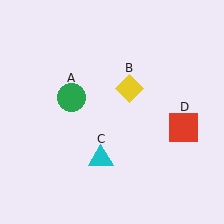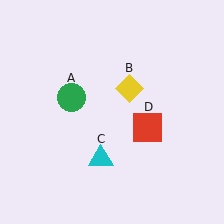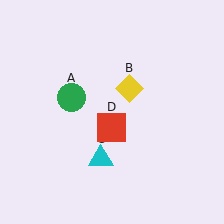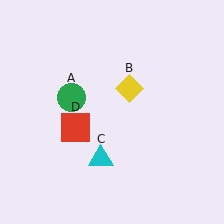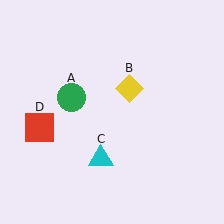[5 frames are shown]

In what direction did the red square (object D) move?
The red square (object D) moved left.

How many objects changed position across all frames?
1 object changed position: red square (object D).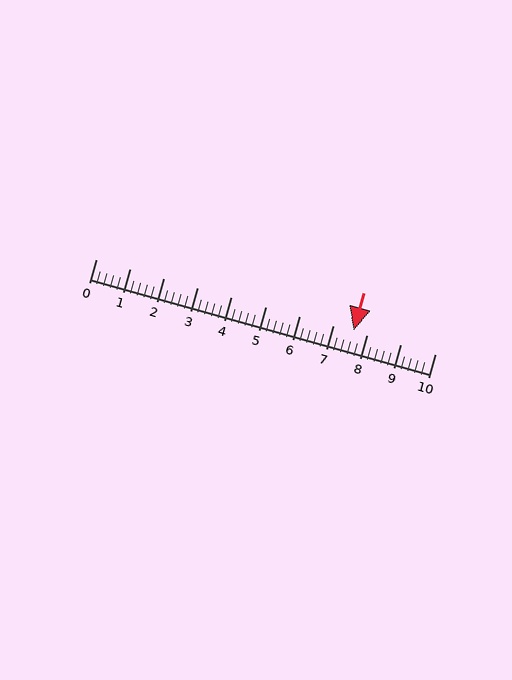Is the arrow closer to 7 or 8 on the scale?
The arrow is closer to 8.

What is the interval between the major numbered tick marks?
The major tick marks are spaced 1 units apart.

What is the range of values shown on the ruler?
The ruler shows values from 0 to 10.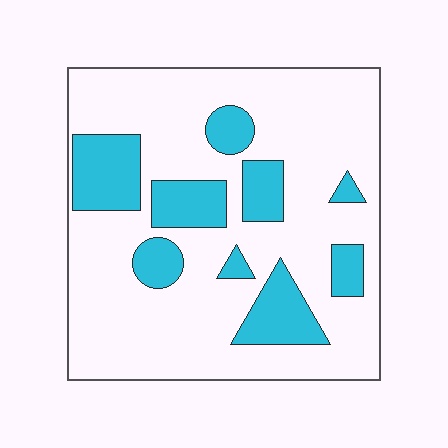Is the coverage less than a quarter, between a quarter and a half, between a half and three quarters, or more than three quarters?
Less than a quarter.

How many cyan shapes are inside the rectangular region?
9.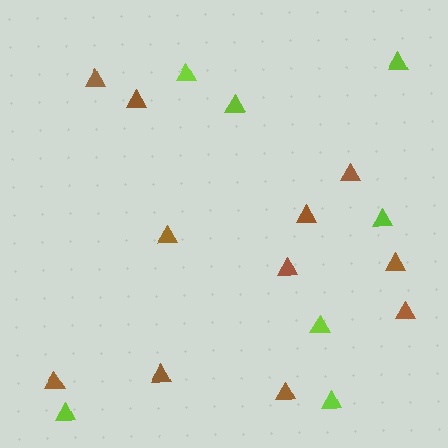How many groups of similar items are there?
There are 2 groups: one group of brown triangles (11) and one group of lime triangles (7).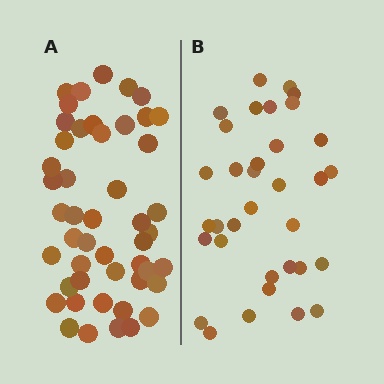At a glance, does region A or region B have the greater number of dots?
Region A (the left region) has more dots.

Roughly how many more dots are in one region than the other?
Region A has approximately 15 more dots than region B.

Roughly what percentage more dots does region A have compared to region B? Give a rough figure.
About 40% more.